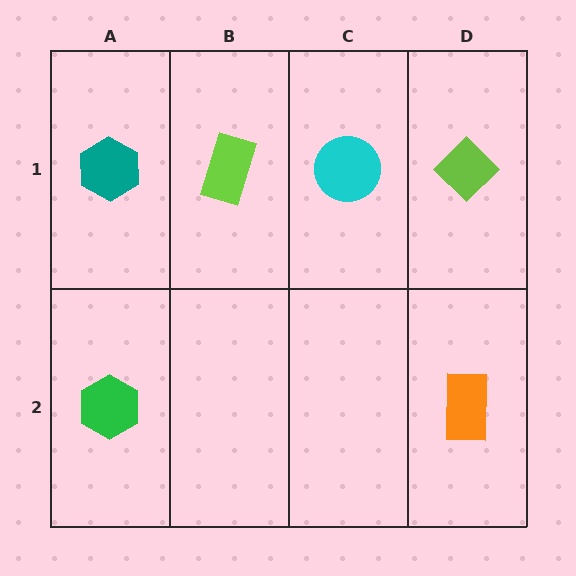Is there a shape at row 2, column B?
No, that cell is empty.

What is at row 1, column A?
A teal hexagon.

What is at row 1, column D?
A lime diamond.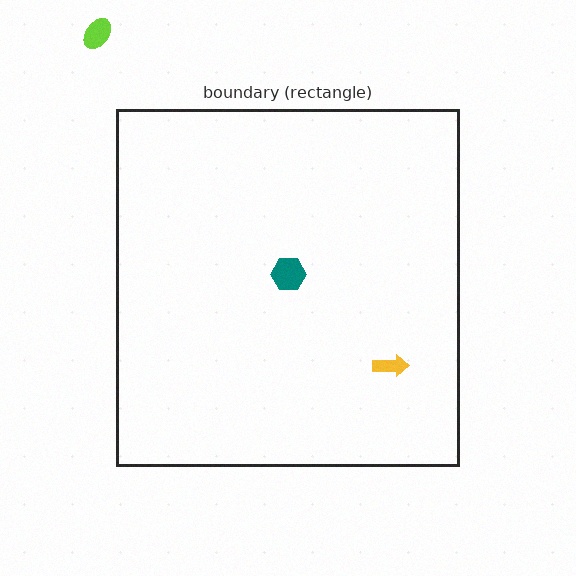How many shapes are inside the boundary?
2 inside, 1 outside.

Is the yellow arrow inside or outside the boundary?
Inside.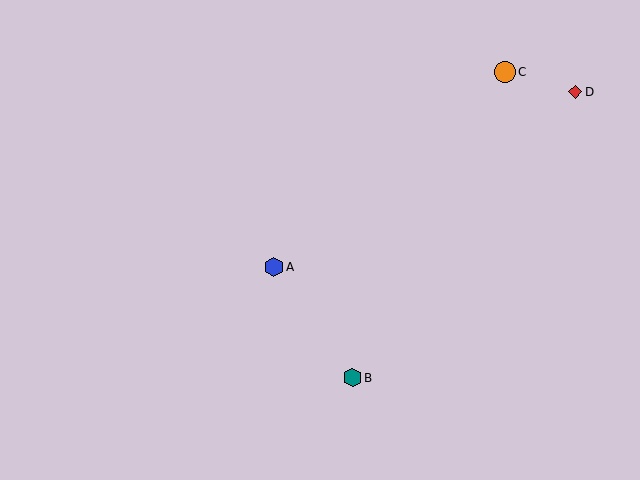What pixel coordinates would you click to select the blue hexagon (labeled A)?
Click at (274, 267) to select the blue hexagon A.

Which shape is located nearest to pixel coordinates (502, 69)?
The orange circle (labeled C) at (505, 72) is nearest to that location.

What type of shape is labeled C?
Shape C is an orange circle.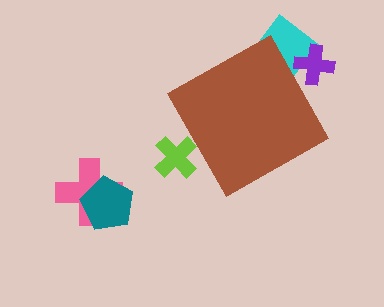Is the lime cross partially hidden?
Yes, the lime cross is partially hidden behind the brown diamond.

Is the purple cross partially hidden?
Yes, the purple cross is partially hidden behind the brown diamond.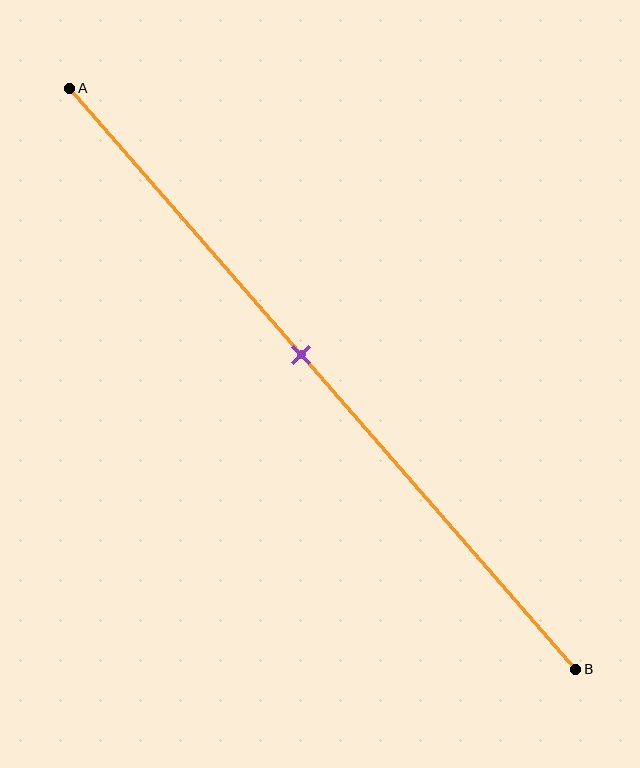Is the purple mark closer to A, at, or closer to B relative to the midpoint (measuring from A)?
The purple mark is closer to point A than the midpoint of segment AB.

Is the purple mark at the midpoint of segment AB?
No, the mark is at about 45% from A, not at the 50% midpoint.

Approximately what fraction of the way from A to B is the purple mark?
The purple mark is approximately 45% of the way from A to B.